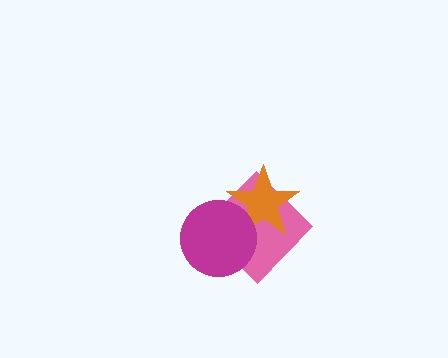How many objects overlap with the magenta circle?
2 objects overlap with the magenta circle.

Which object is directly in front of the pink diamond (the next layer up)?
The orange star is directly in front of the pink diamond.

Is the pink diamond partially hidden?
Yes, it is partially covered by another shape.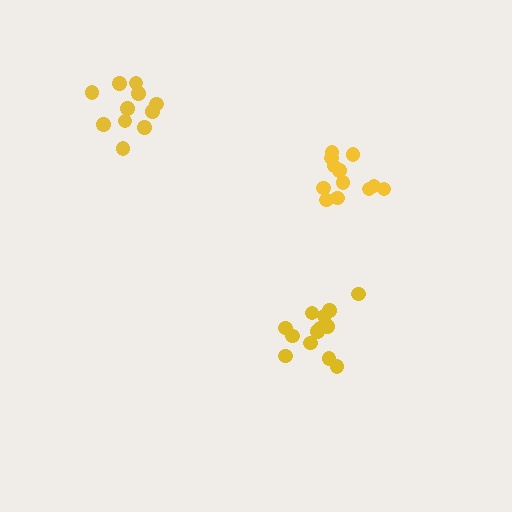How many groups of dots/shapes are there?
There are 3 groups.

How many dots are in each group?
Group 1: 11 dots, Group 2: 12 dots, Group 3: 13 dots (36 total).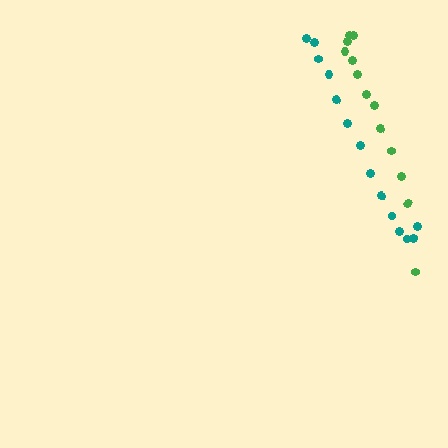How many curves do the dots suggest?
There are 2 distinct paths.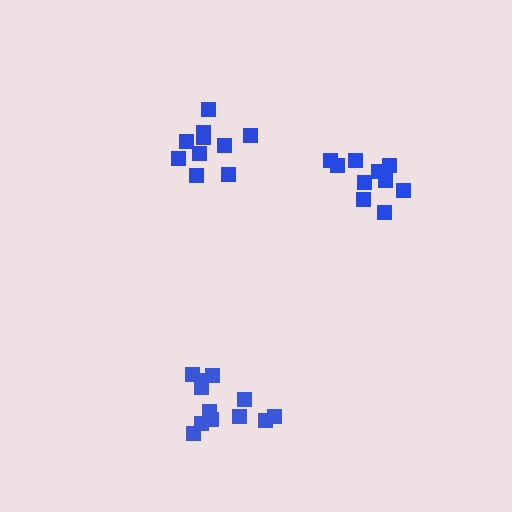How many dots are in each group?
Group 1: 10 dots, Group 2: 10 dots, Group 3: 12 dots (32 total).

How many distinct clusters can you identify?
There are 3 distinct clusters.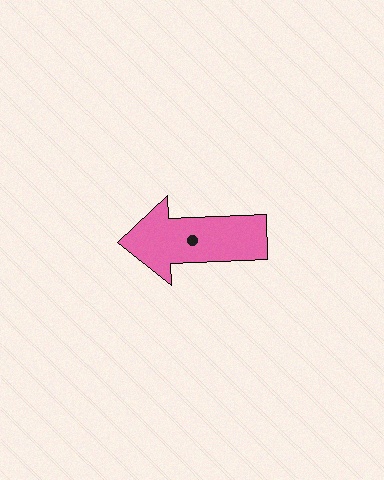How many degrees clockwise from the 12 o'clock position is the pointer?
Approximately 268 degrees.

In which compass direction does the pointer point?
West.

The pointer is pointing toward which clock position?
Roughly 9 o'clock.